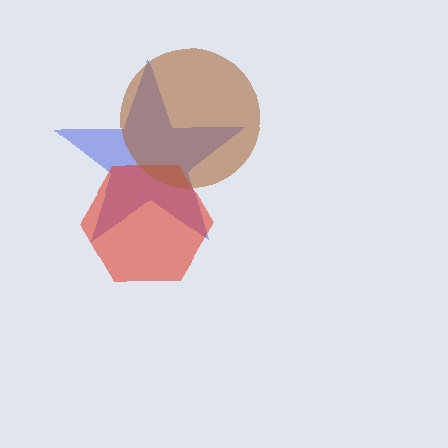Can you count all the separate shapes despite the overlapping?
Yes, there are 3 separate shapes.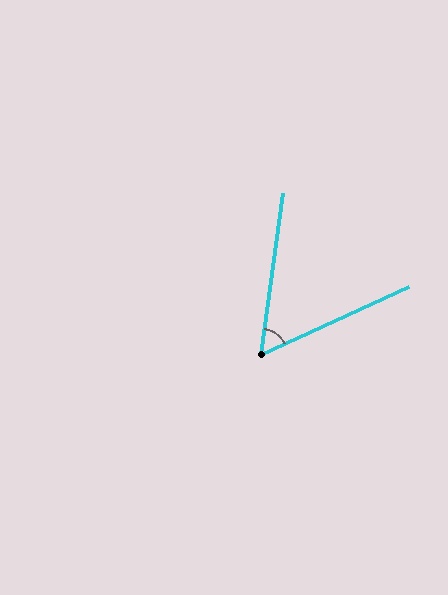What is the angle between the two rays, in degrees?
Approximately 57 degrees.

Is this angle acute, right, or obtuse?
It is acute.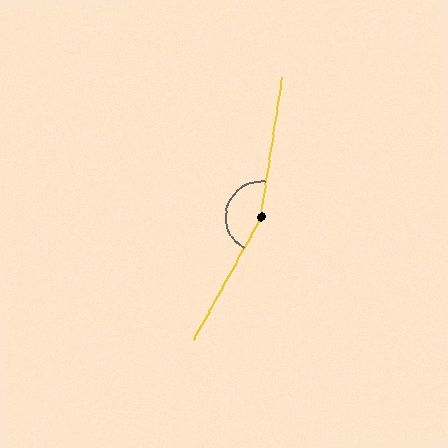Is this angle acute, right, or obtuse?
It is obtuse.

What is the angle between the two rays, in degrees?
Approximately 160 degrees.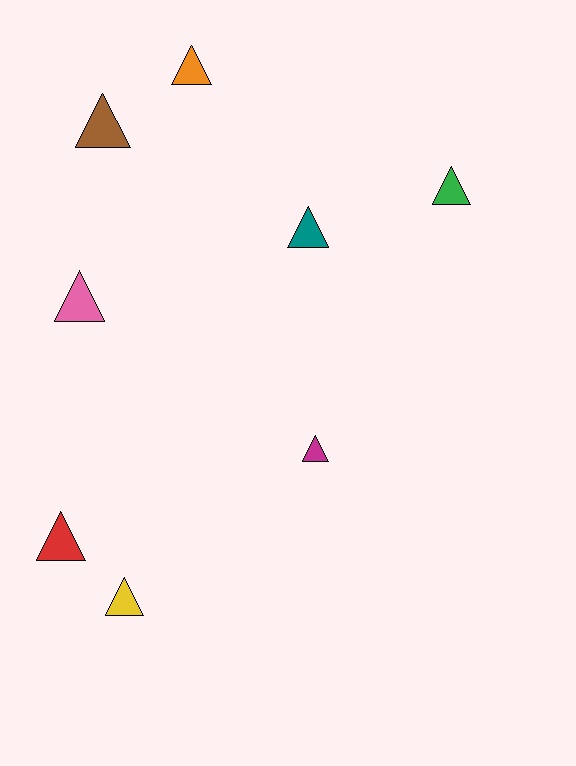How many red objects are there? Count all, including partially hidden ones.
There is 1 red object.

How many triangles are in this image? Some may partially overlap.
There are 8 triangles.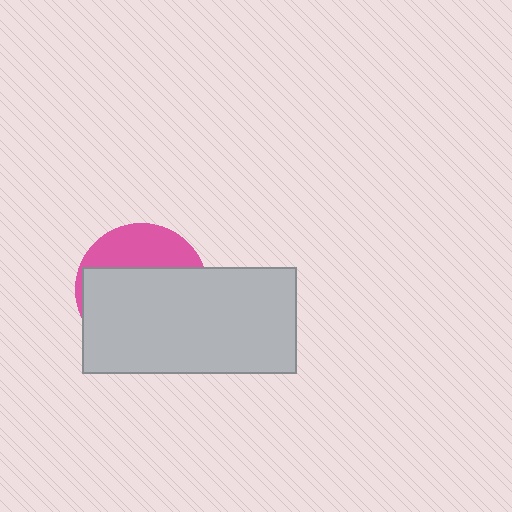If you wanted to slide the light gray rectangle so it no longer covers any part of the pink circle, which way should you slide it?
Slide it down — that is the most direct way to separate the two shapes.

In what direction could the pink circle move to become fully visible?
The pink circle could move up. That would shift it out from behind the light gray rectangle entirely.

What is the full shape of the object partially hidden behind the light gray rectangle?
The partially hidden object is a pink circle.